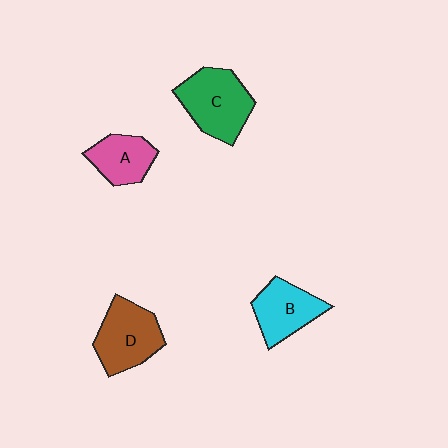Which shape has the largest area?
Shape C (green).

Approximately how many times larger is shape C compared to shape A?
Approximately 1.5 times.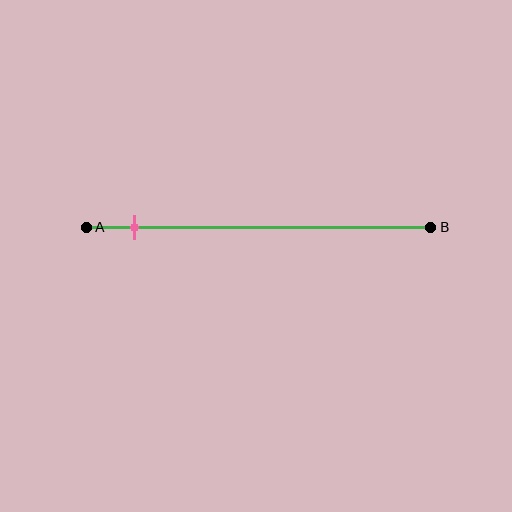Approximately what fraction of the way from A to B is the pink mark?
The pink mark is approximately 15% of the way from A to B.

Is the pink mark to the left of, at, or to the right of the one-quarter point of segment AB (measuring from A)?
The pink mark is to the left of the one-quarter point of segment AB.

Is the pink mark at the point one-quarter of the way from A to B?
No, the mark is at about 15% from A, not at the 25% one-quarter point.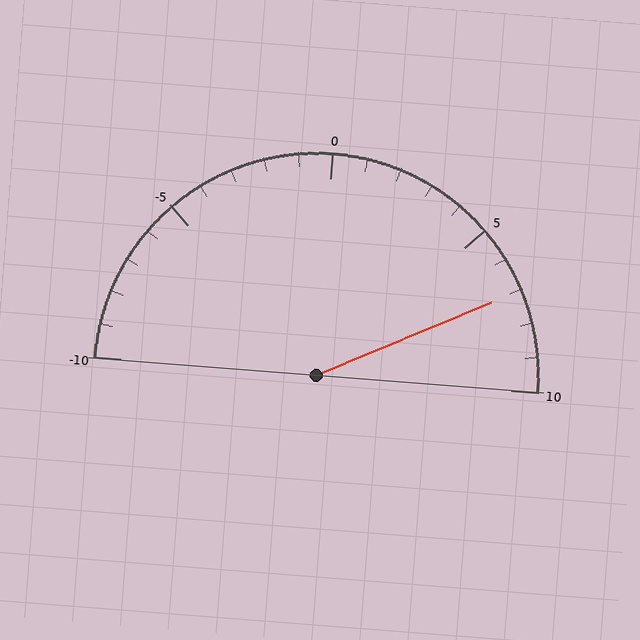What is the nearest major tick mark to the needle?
The nearest major tick mark is 5.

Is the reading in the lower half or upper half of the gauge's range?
The reading is in the upper half of the range (-10 to 10).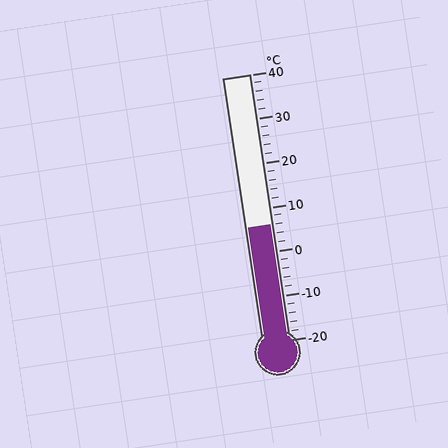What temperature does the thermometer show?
The thermometer shows approximately 6°C.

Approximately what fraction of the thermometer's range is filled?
The thermometer is filled to approximately 45% of its range.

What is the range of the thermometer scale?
The thermometer scale ranges from -20°C to 40°C.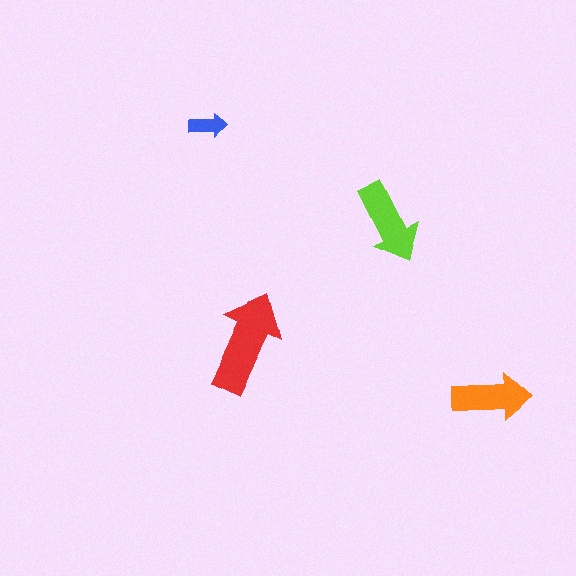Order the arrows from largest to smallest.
the red one, the lime one, the orange one, the blue one.